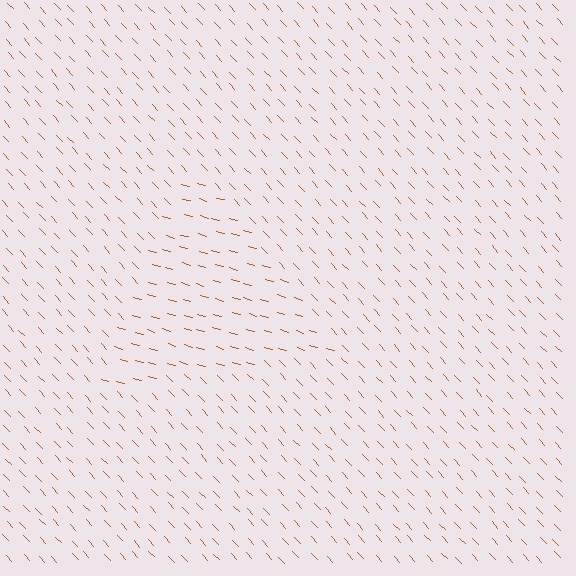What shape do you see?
I see a triangle.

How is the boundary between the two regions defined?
The boundary is defined purely by a change in line orientation (approximately 31 degrees difference). All lines are the same color and thickness.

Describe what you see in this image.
The image is filled with small brown line segments. A triangle region in the image has lines oriented differently from the surrounding lines, creating a visible texture boundary.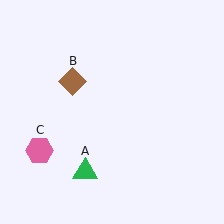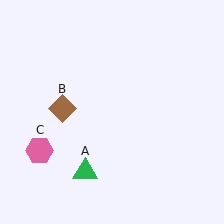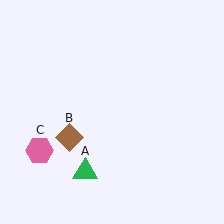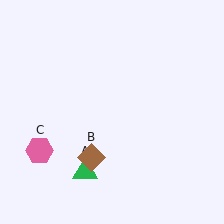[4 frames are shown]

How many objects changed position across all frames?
1 object changed position: brown diamond (object B).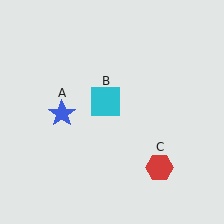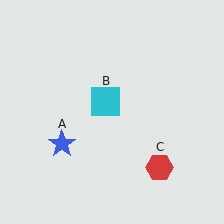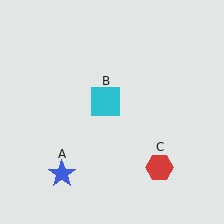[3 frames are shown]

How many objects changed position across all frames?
1 object changed position: blue star (object A).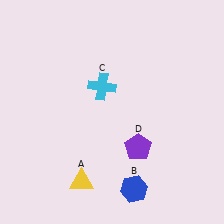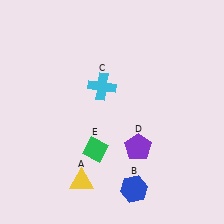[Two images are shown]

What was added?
A green diamond (E) was added in Image 2.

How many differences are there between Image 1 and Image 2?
There is 1 difference between the two images.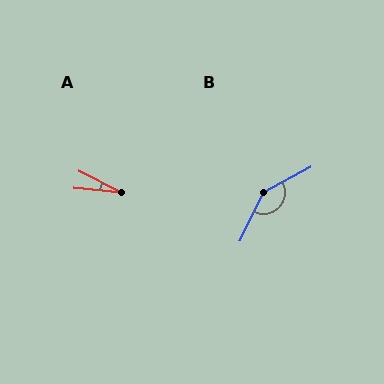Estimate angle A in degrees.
Approximately 21 degrees.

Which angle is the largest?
B, at approximately 144 degrees.